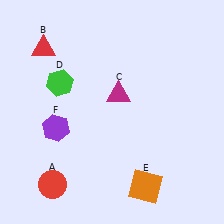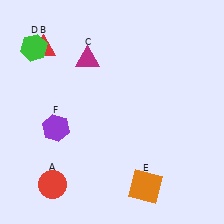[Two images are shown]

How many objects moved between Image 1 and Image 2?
2 objects moved between the two images.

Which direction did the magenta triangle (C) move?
The magenta triangle (C) moved up.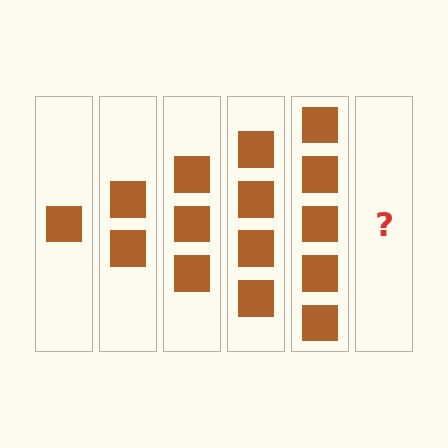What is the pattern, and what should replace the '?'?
The pattern is that each step adds one more square. The '?' should be 6 squares.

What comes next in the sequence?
The next element should be 6 squares.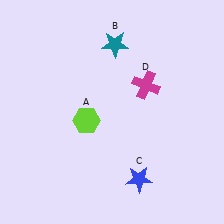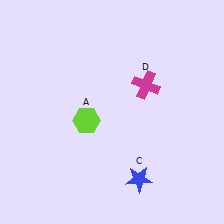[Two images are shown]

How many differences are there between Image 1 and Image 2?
There is 1 difference between the two images.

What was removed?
The teal star (B) was removed in Image 2.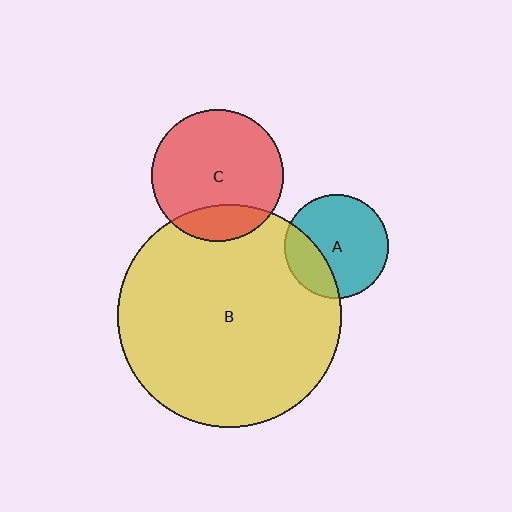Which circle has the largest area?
Circle B (yellow).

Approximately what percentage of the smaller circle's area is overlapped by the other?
Approximately 20%.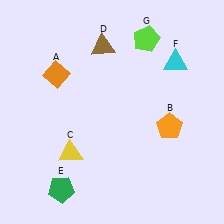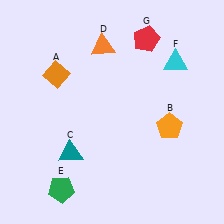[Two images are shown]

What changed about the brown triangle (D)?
In Image 1, D is brown. In Image 2, it changed to orange.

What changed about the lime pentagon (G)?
In Image 1, G is lime. In Image 2, it changed to red.